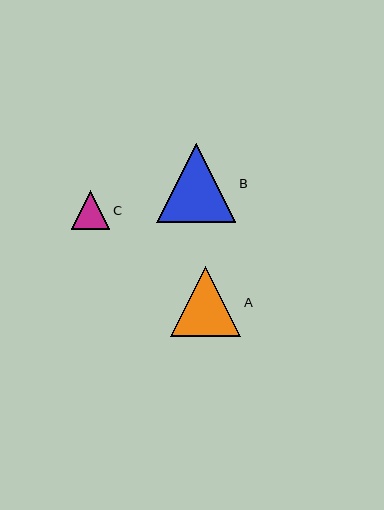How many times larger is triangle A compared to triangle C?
Triangle A is approximately 1.8 times the size of triangle C.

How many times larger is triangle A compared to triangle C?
Triangle A is approximately 1.8 times the size of triangle C.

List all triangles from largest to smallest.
From largest to smallest: B, A, C.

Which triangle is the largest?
Triangle B is the largest with a size of approximately 79 pixels.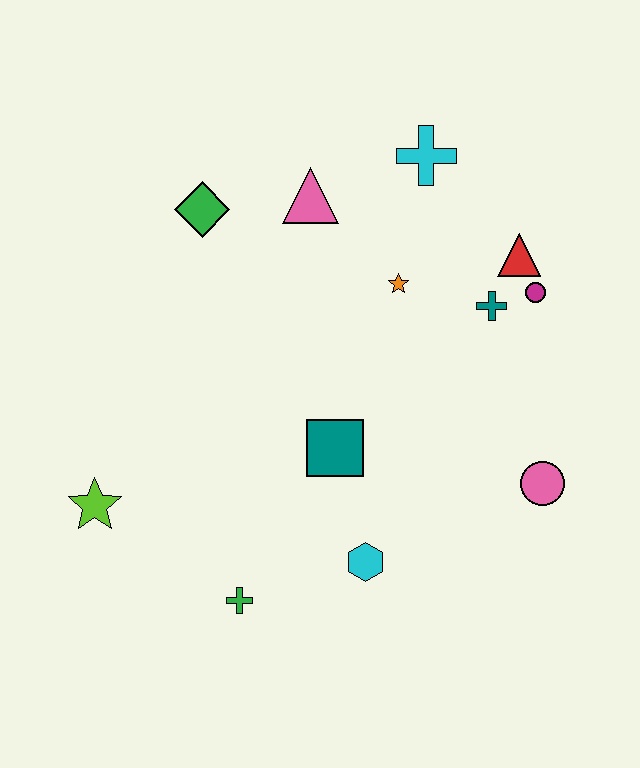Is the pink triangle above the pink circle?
Yes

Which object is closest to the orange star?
The teal cross is closest to the orange star.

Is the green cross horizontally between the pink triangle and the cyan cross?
No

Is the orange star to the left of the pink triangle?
No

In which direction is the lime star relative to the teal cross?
The lime star is to the left of the teal cross.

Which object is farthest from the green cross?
The cyan cross is farthest from the green cross.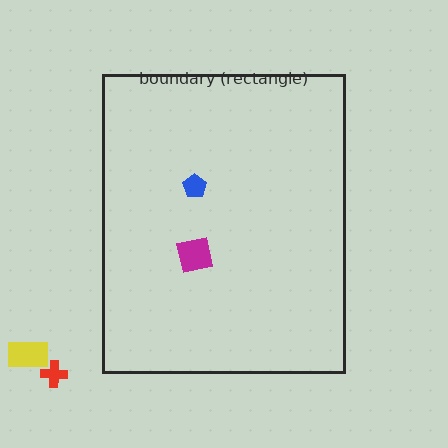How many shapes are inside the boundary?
2 inside, 2 outside.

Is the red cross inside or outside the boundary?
Outside.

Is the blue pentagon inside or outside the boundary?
Inside.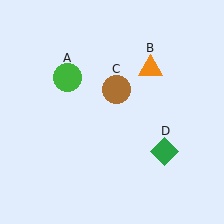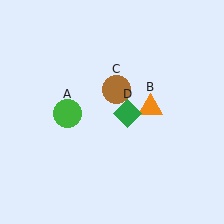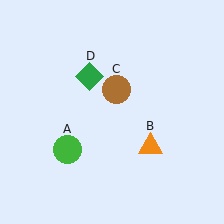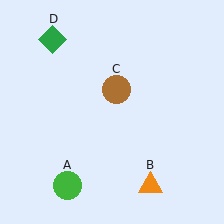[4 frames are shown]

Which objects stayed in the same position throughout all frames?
Brown circle (object C) remained stationary.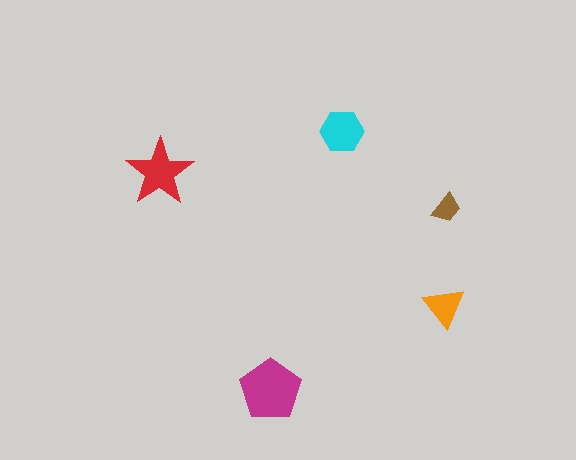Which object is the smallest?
The brown trapezoid.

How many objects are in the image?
There are 5 objects in the image.